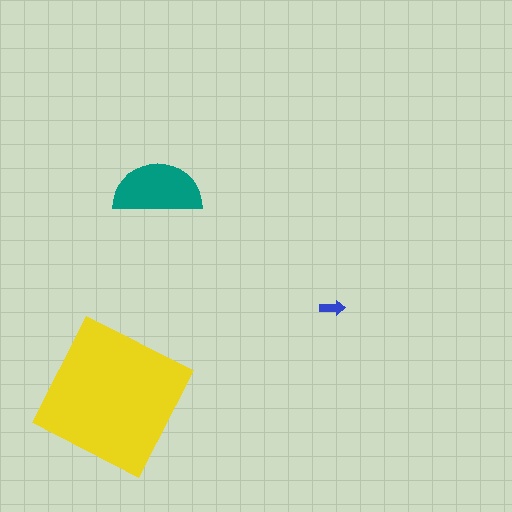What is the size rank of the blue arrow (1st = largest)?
3rd.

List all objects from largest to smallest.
The yellow square, the teal semicircle, the blue arrow.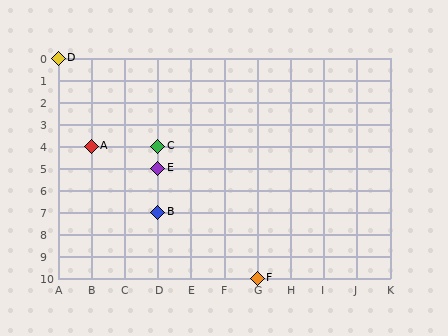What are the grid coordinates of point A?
Point A is at grid coordinates (B, 4).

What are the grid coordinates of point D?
Point D is at grid coordinates (A, 0).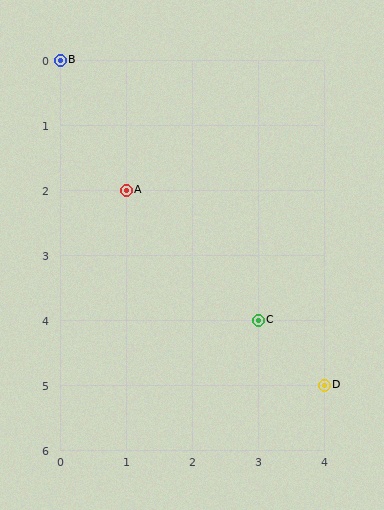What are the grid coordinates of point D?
Point D is at grid coordinates (4, 5).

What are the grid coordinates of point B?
Point B is at grid coordinates (0, 0).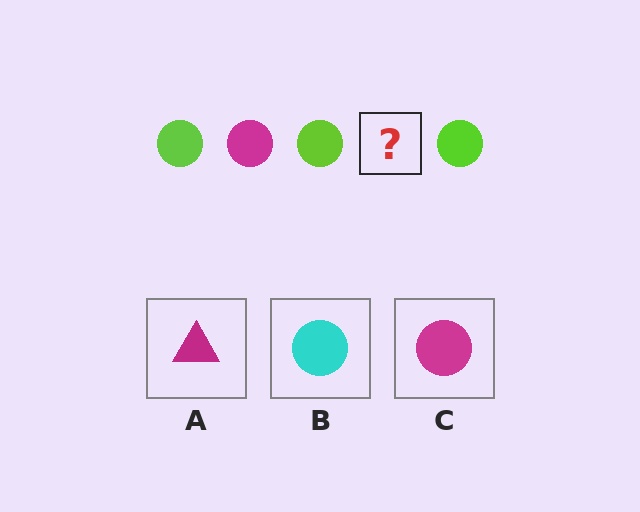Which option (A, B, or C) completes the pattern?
C.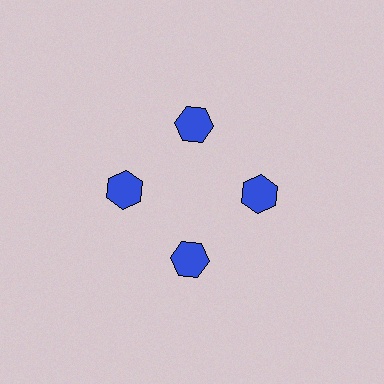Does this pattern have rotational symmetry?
Yes, this pattern has 4-fold rotational symmetry. It looks the same after rotating 90 degrees around the center.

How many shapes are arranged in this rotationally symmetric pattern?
There are 4 shapes, arranged in 4 groups of 1.